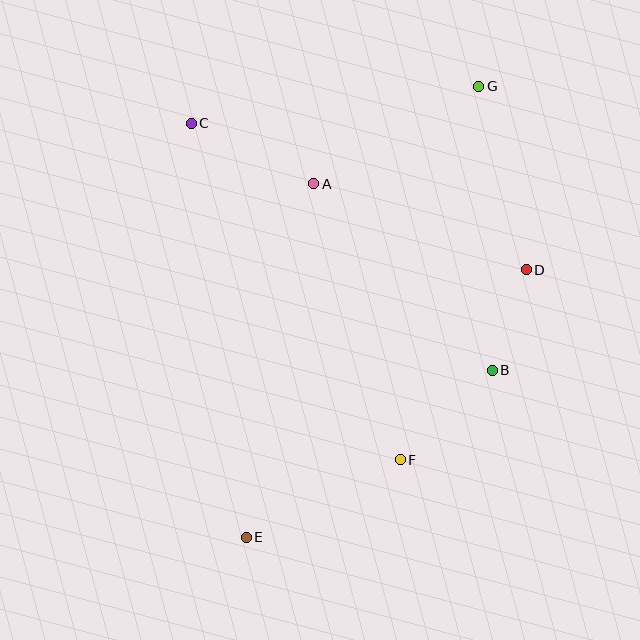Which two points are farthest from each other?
Points E and G are farthest from each other.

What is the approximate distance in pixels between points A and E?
The distance between A and E is approximately 360 pixels.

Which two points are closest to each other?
Points B and D are closest to each other.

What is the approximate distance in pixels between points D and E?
The distance between D and E is approximately 387 pixels.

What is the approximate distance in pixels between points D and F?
The distance between D and F is approximately 228 pixels.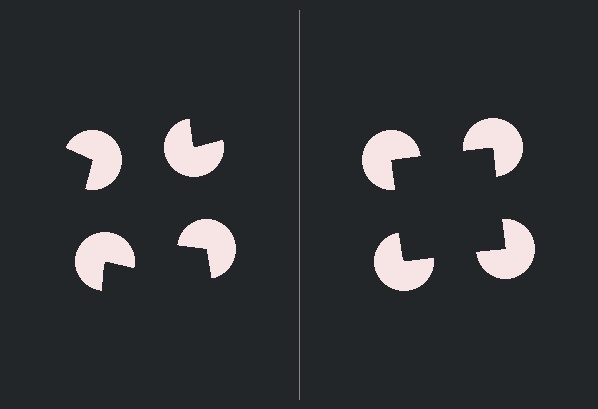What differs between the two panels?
The pac-man discs are positioned identically on both sides; only the wedge orientations differ. On the right they align to a square; on the left they are misaligned.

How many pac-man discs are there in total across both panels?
8 — 4 on each side.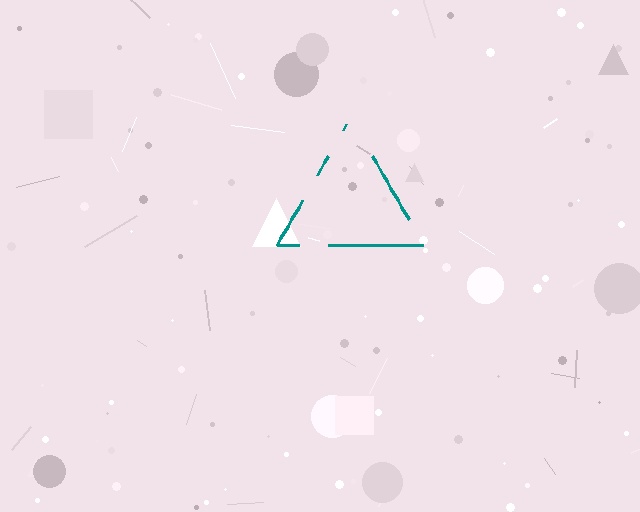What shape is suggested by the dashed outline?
The dashed outline suggests a triangle.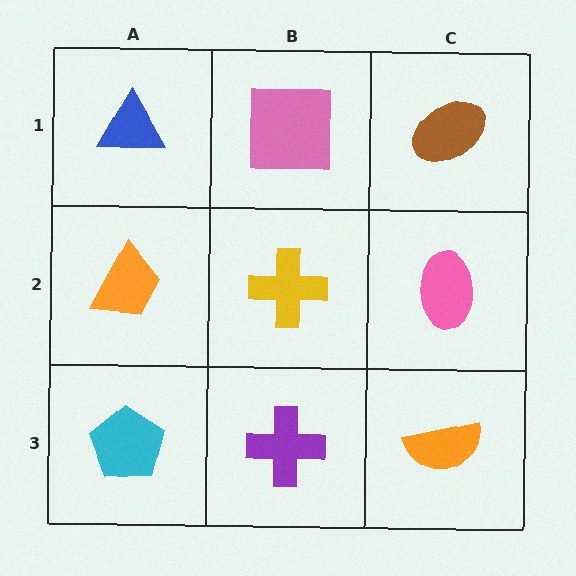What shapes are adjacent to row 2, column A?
A blue triangle (row 1, column A), a cyan pentagon (row 3, column A), a yellow cross (row 2, column B).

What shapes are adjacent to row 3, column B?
A yellow cross (row 2, column B), a cyan pentagon (row 3, column A), an orange semicircle (row 3, column C).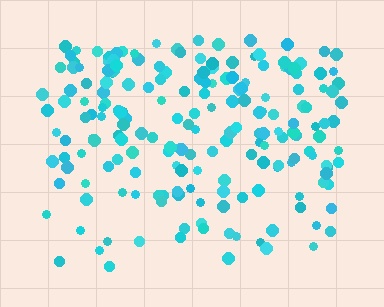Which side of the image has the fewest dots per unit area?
The bottom.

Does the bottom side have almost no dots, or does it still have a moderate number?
Still a moderate number, just noticeably fewer than the top.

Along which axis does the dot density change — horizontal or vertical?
Vertical.